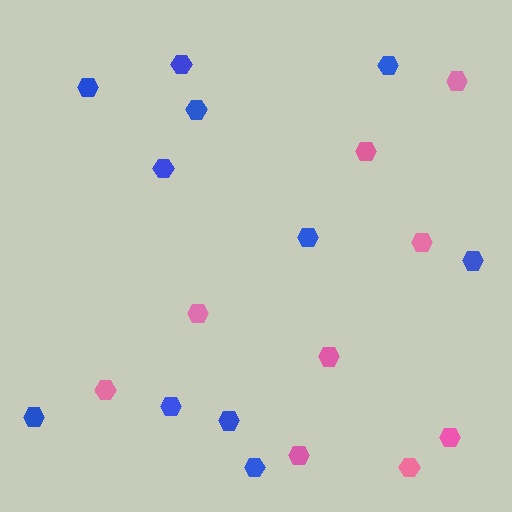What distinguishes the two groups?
There are 2 groups: one group of blue hexagons (11) and one group of pink hexagons (9).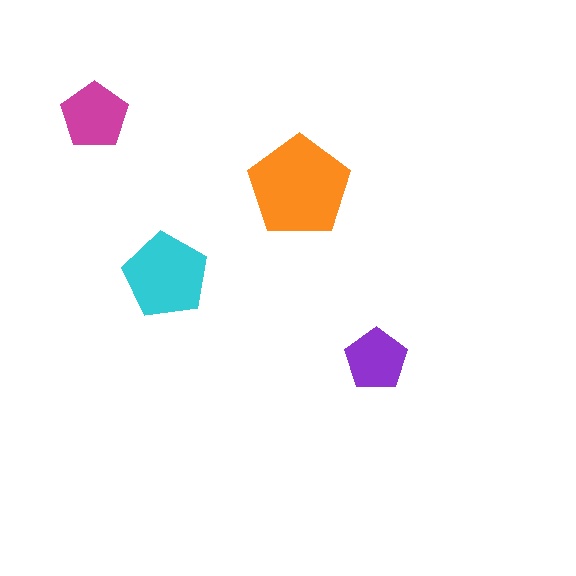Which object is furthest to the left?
The magenta pentagon is leftmost.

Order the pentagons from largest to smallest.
the orange one, the cyan one, the magenta one, the purple one.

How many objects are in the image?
There are 4 objects in the image.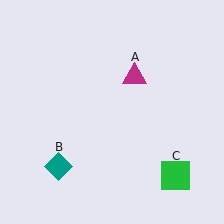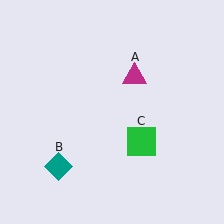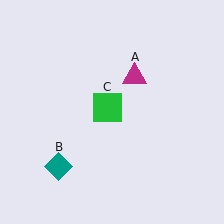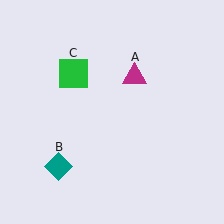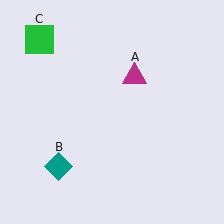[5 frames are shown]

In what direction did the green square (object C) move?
The green square (object C) moved up and to the left.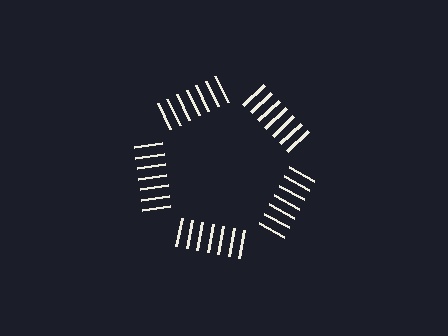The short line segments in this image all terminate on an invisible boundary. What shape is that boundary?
An illusory pentagon — the line segments terminate on its edges but no continuous stroke is drawn.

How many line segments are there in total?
35 — 7 along each of the 5 edges.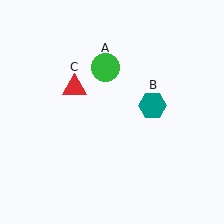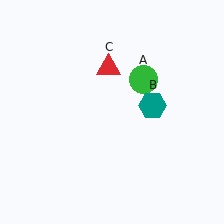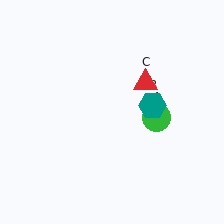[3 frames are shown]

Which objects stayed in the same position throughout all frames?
Teal hexagon (object B) remained stationary.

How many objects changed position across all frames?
2 objects changed position: green circle (object A), red triangle (object C).